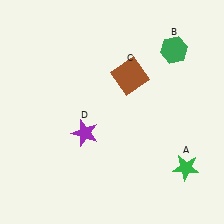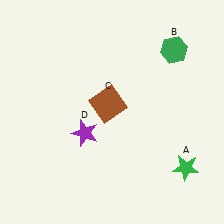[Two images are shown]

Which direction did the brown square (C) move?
The brown square (C) moved down.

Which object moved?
The brown square (C) moved down.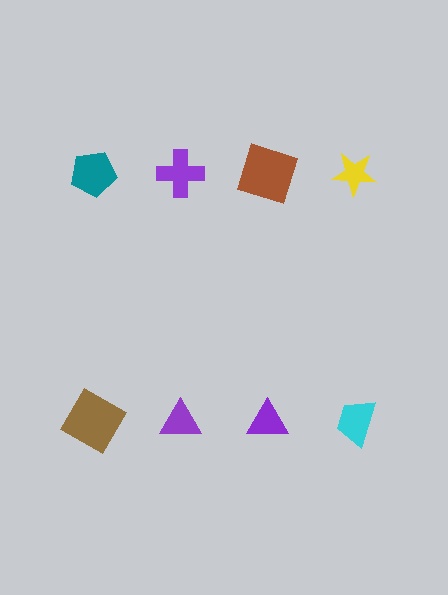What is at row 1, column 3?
A brown square.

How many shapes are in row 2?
4 shapes.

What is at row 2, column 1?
A brown diamond.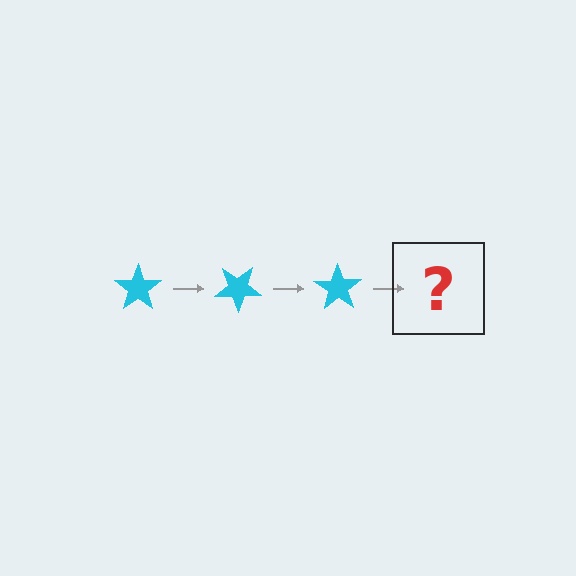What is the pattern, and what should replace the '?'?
The pattern is that the star rotates 35 degrees each step. The '?' should be a cyan star rotated 105 degrees.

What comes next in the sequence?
The next element should be a cyan star rotated 105 degrees.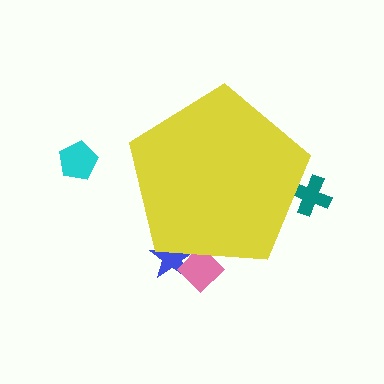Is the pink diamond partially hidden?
Yes, the pink diamond is partially hidden behind the yellow pentagon.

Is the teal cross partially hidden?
Yes, the teal cross is partially hidden behind the yellow pentagon.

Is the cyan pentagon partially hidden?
No, the cyan pentagon is fully visible.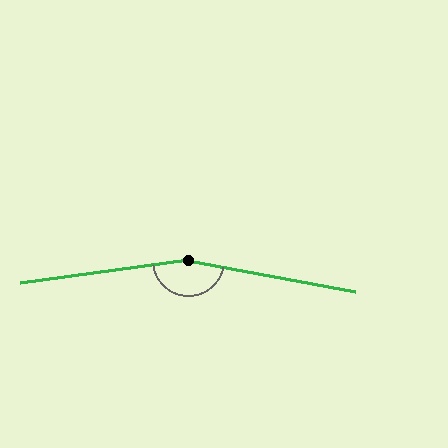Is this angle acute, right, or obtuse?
It is obtuse.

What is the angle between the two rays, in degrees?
Approximately 162 degrees.